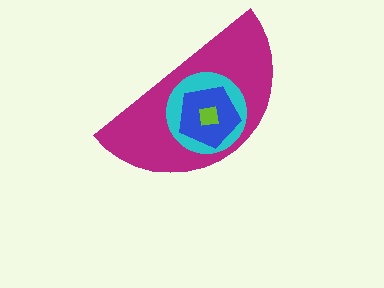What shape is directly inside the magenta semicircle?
The cyan circle.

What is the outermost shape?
The magenta semicircle.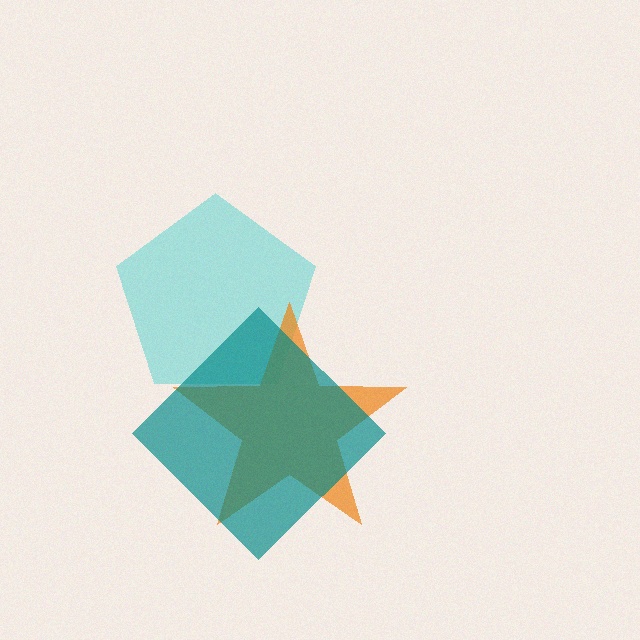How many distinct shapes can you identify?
There are 3 distinct shapes: a cyan pentagon, an orange star, a teal diamond.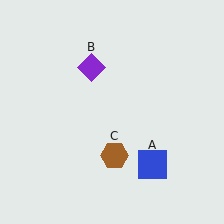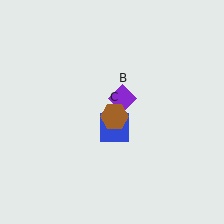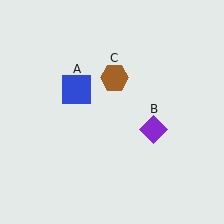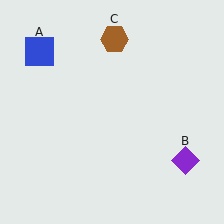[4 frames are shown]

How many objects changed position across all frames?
3 objects changed position: blue square (object A), purple diamond (object B), brown hexagon (object C).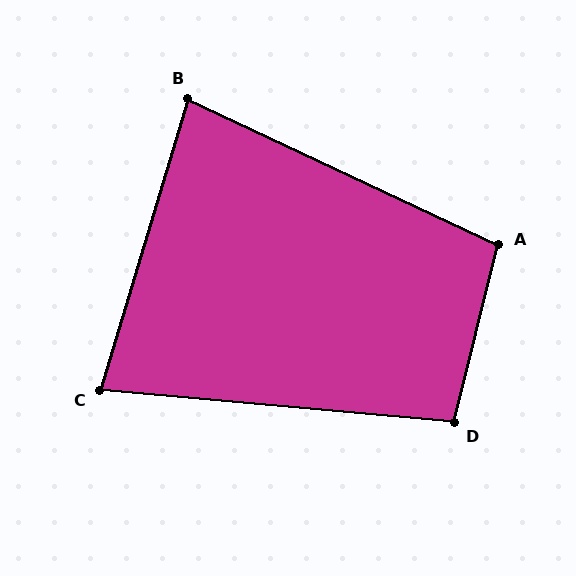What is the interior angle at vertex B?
Approximately 82 degrees (acute).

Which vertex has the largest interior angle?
A, at approximately 102 degrees.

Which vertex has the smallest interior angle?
C, at approximately 78 degrees.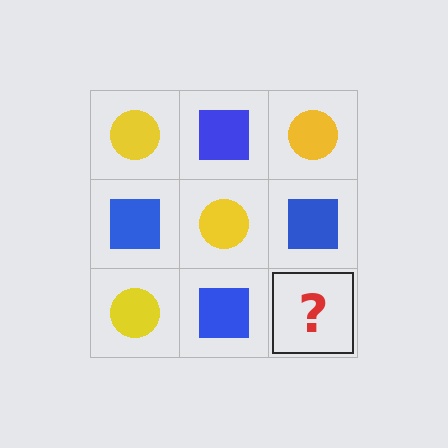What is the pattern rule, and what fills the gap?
The rule is that it alternates yellow circle and blue square in a checkerboard pattern. The gap should be filled with a yellow circle.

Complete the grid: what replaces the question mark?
The question mark should be replaced with a yellow circle.